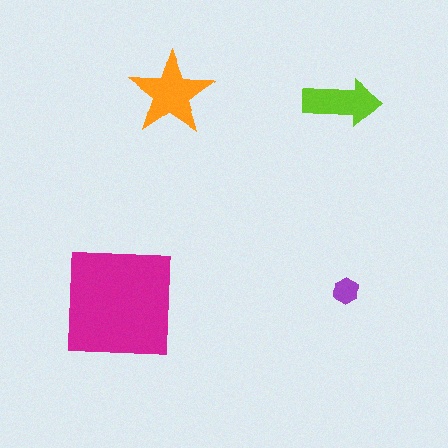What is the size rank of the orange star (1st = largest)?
2nd.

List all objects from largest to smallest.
The magenta square, the orange star, the lime arrow, the purple hexagon.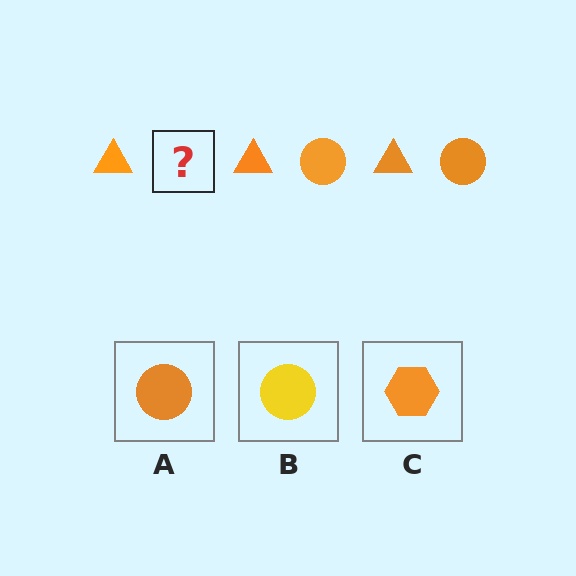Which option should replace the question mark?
Option A.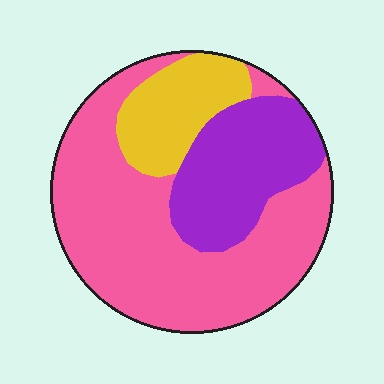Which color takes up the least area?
Yellow, at roughly 15%.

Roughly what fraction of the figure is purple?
Purple covers roughly 25% of the figure.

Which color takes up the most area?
Pink, at roughly 60%.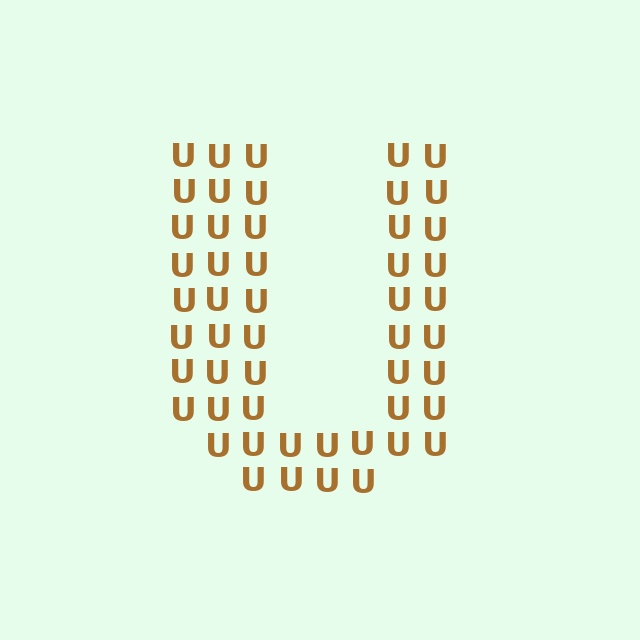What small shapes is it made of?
It is made of small letter U's.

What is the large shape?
The large shape is the letter U.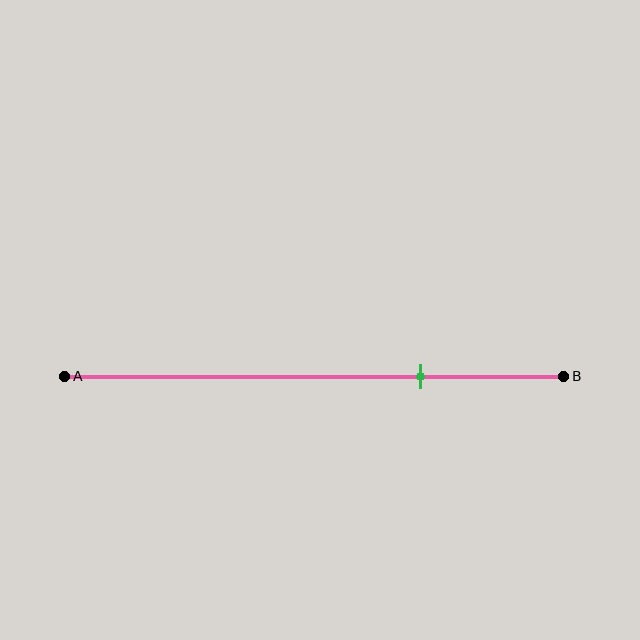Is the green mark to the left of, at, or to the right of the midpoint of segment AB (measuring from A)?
The green mark is to the right of the midpoint of segment AB.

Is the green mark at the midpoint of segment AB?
No, the mark is at about 70% from A, not at the 50% midpoint.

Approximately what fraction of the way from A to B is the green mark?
The green mark is approximately 70% of the way from A to B.